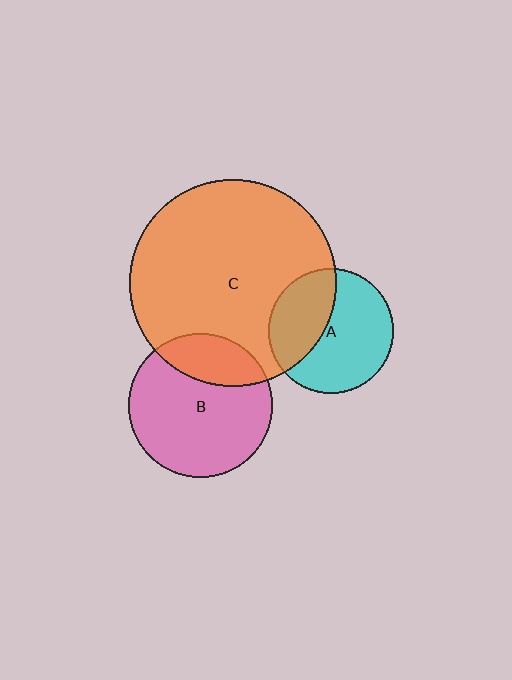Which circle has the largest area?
Circle C (orange).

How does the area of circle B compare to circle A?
Approximately 1.3 times.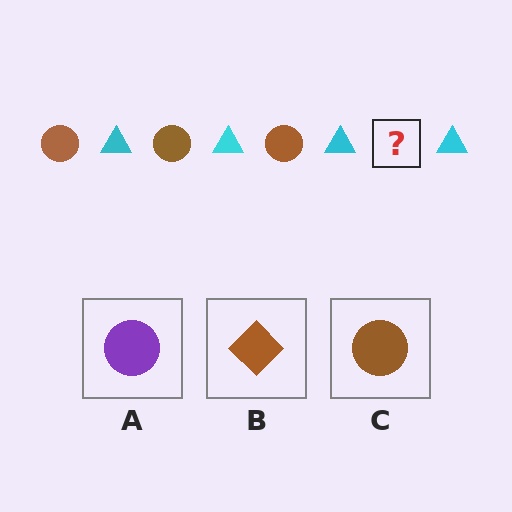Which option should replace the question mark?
Option C.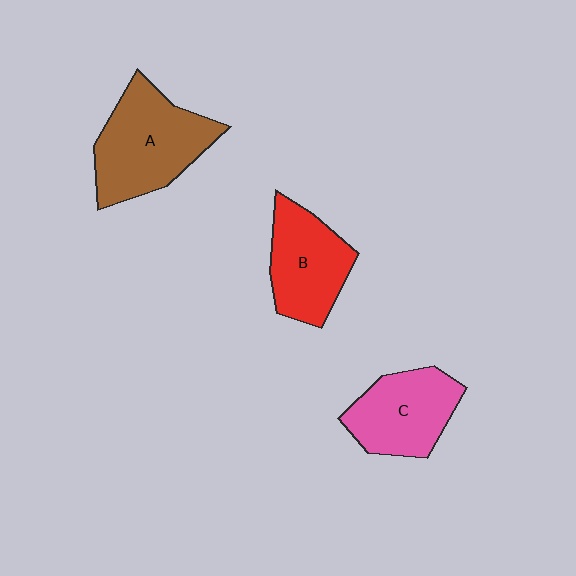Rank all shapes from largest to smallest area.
From largest to smallest: A (brown), C (pink), B (red).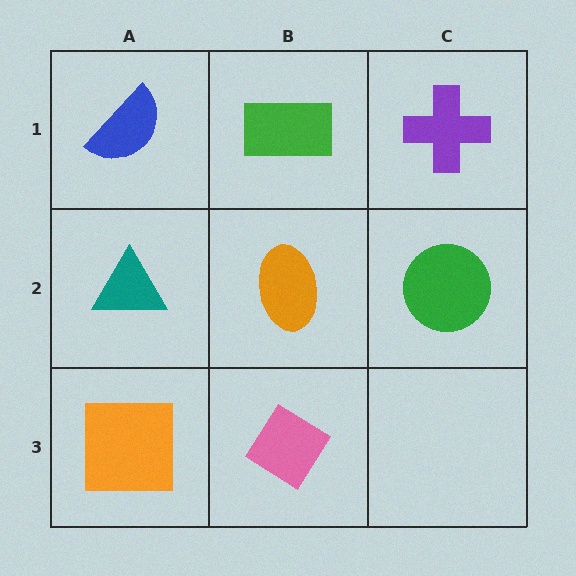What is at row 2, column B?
An orange ellipse.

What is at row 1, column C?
A purple cross.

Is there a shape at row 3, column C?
No, that cell is empty.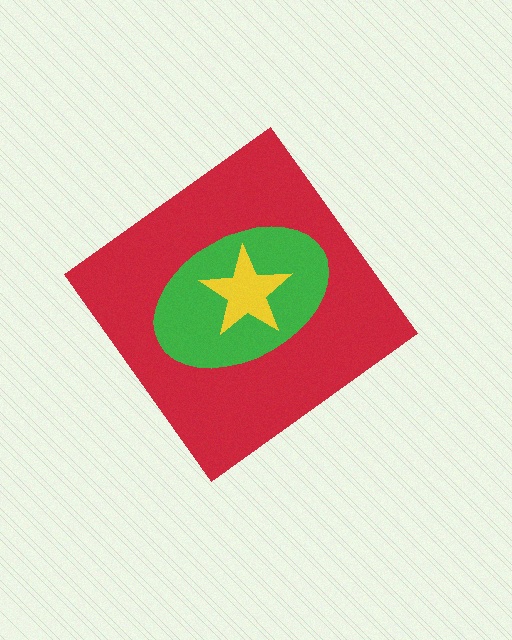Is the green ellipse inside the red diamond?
Yes.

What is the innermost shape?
The yellow star.